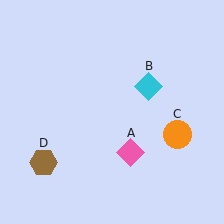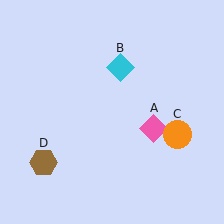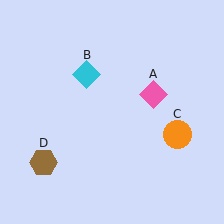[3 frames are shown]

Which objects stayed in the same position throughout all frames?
Orange circle (object C) and brown hexagon (object D) remained stationary.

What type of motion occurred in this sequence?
The pink diamond (object A), cyan diamond (object B) rotated counterclockwise around the center of the scene.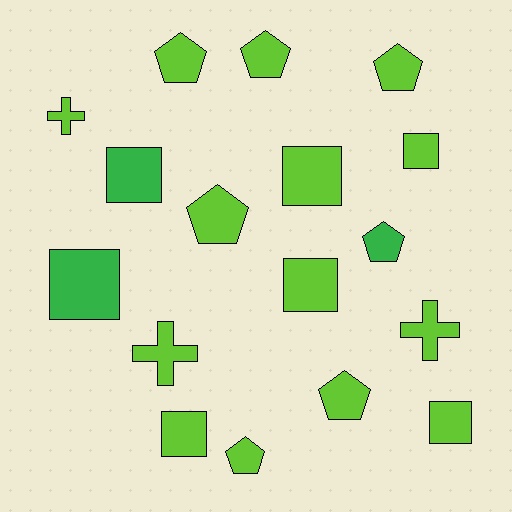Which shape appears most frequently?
Pentagon, with 7 objects.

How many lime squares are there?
There are 5 lime squares.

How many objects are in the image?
There are 17 objects.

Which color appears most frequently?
Lime, with 14 objects.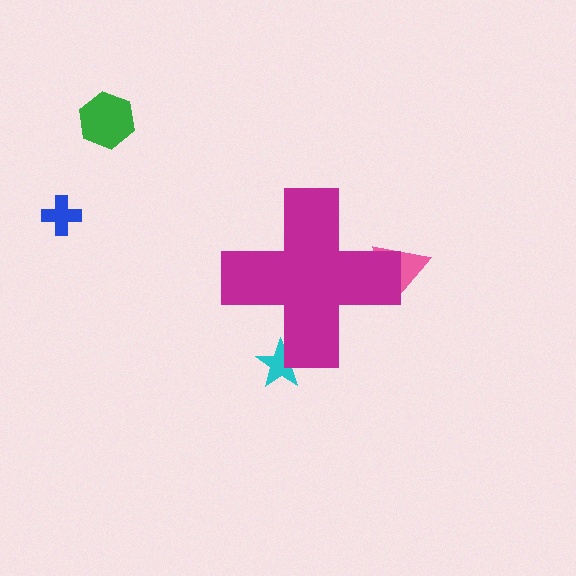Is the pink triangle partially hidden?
Yes, the pink triangle is partially hidden behind the magenta cross.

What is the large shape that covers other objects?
A magenta cross.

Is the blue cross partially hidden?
No, the blue cross is fully visible.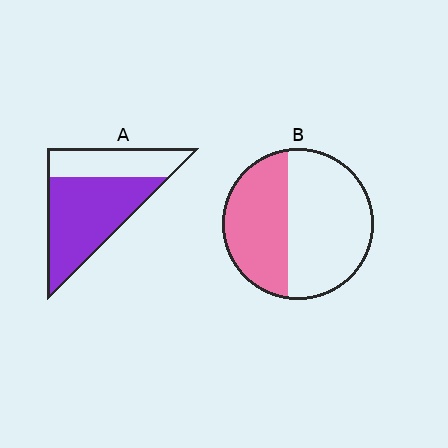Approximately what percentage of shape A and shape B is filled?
A is approximately 65% and B is approximately 40%.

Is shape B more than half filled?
No.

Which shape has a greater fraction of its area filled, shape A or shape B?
Shape A.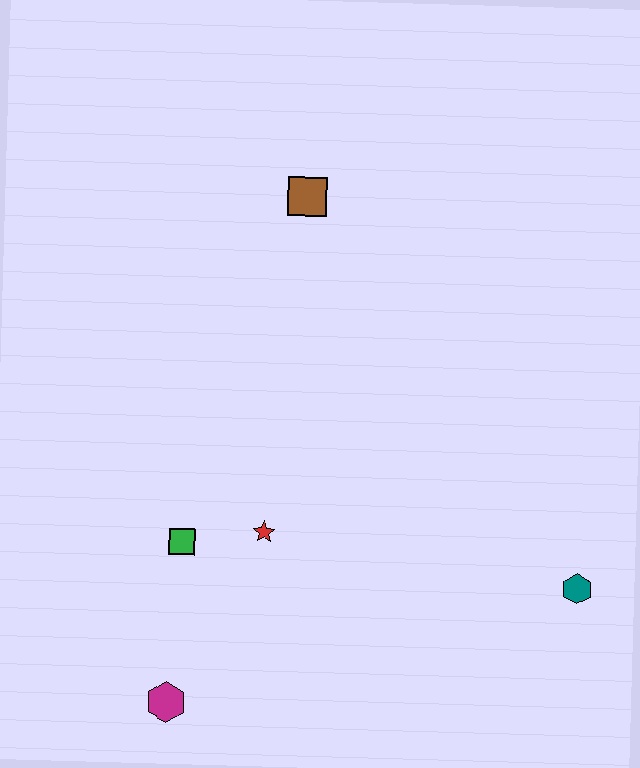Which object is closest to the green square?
The red star is closest to the green square.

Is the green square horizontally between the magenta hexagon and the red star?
Yes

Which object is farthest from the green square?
The teal hexagon is farthest from the green square.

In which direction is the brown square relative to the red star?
The brown square is above the red star.